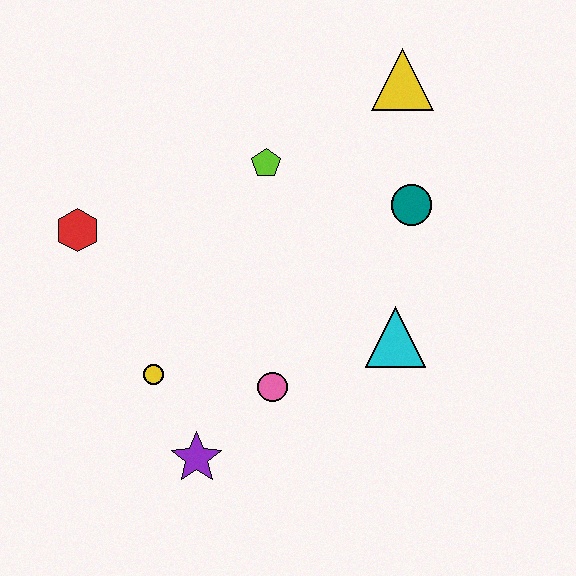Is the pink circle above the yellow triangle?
No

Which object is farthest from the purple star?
The yellow triangle is farthest from the purple star.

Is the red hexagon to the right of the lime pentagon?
No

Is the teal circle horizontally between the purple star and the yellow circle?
No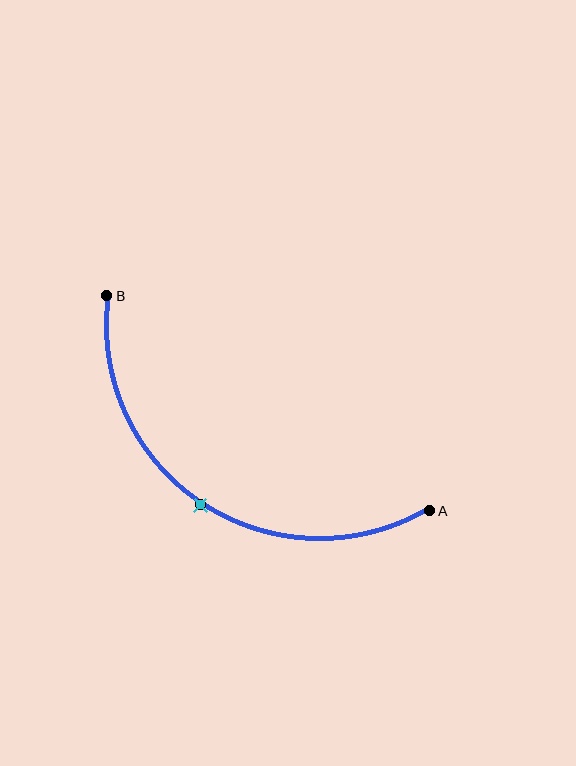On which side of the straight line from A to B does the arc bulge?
The arc bulges below the straight line connecting A and B.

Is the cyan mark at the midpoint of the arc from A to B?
Yes. The cyan mark lies on the arc at equal arc-length from both A and B — it is the arc midpoint.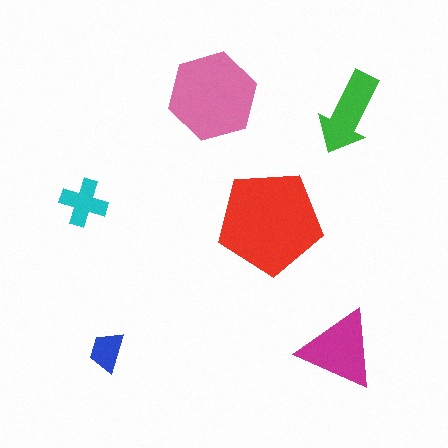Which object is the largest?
The red pentagon.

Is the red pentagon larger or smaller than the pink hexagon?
Larger.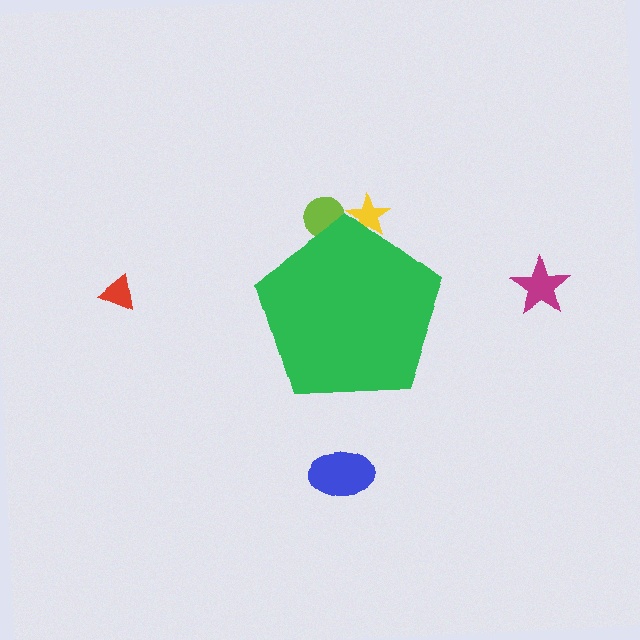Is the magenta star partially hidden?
No, the magenta star is fully visible.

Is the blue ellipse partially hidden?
No, the blue ellipse is fully visible.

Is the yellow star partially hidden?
Yes, the yellow star is partially hidden behind the green pentagon.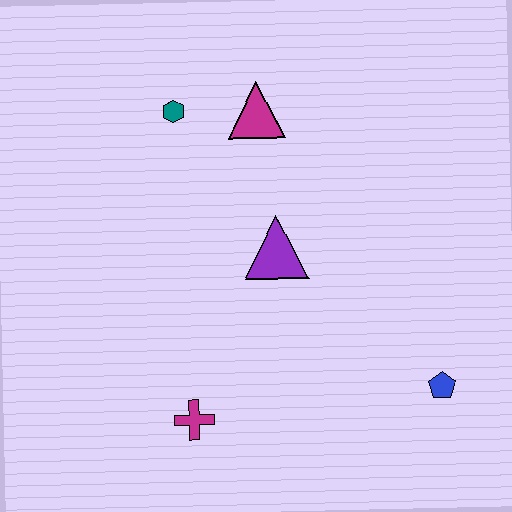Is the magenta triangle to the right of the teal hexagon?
Yes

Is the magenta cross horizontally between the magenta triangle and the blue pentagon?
No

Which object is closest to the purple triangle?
The magenta triangle is closest to the purple triangle.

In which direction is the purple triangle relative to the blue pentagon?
The purple triangle is to the left of the blue pentagon.